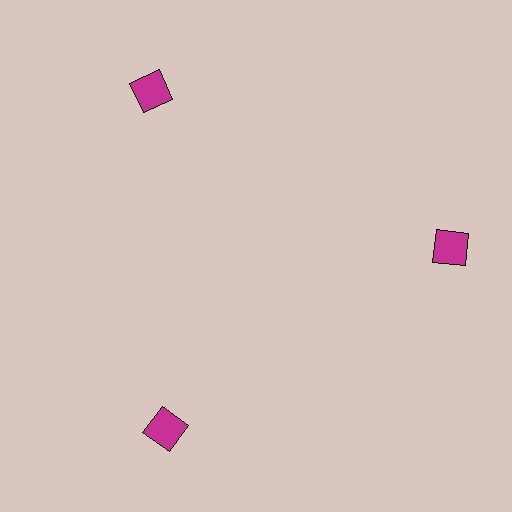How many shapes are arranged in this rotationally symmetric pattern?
There are 3 shapes, arranged in 3 groups of 1.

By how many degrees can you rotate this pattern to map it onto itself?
The pattern maps onto itself every 120 degrees of rotation.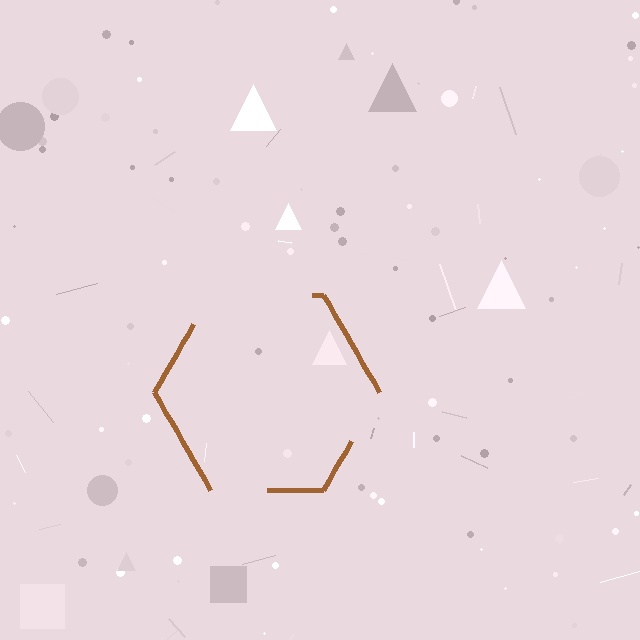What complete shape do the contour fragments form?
The contour fragments form a hexagon.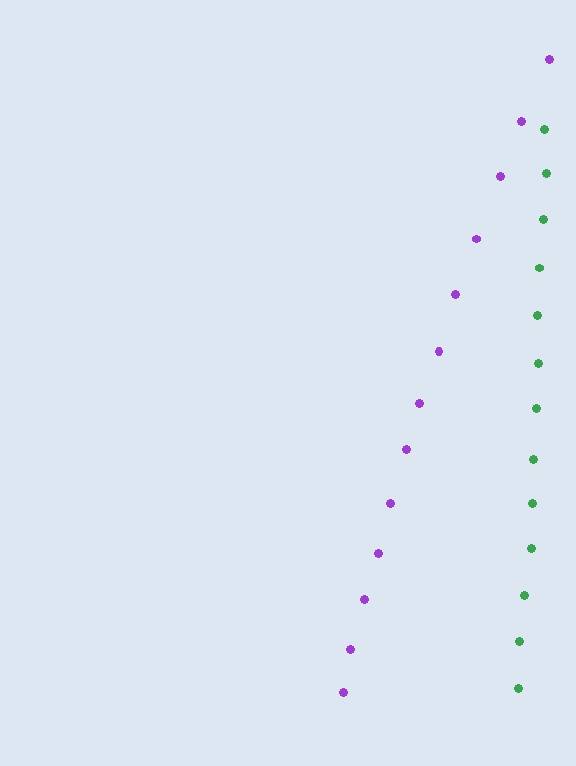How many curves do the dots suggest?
There are 2 distinct paths.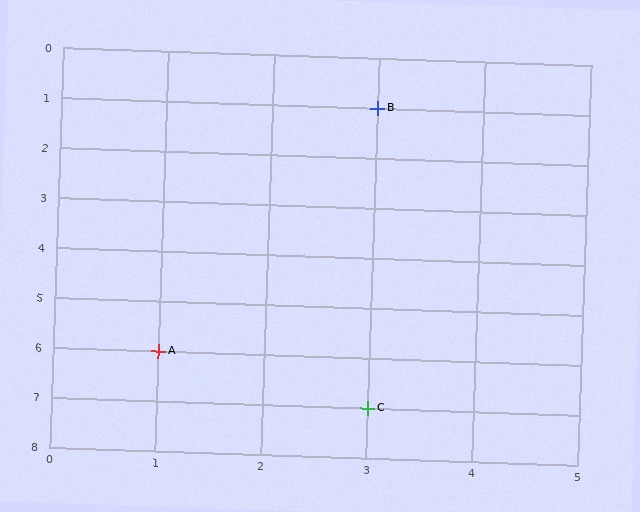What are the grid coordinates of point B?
Point B is at grid coordinates (3, 1).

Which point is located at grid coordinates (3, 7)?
Point C is at (3, 7).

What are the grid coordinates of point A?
Point A is at grid coordinates (1, 6).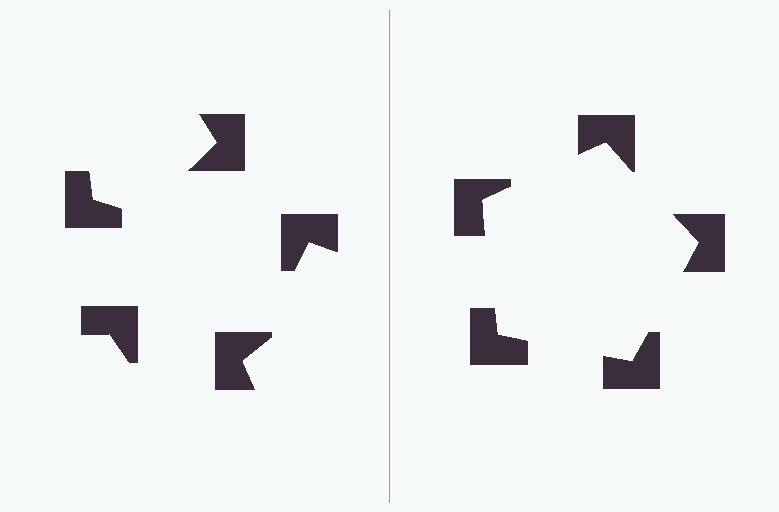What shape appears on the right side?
An illusory pentagon.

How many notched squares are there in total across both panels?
10 — 5 on each side.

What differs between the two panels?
The notched squares are positioned identically on both sides; only the wedge orientations differ. On the right they align to a pentagon; on the left they are misaligned.